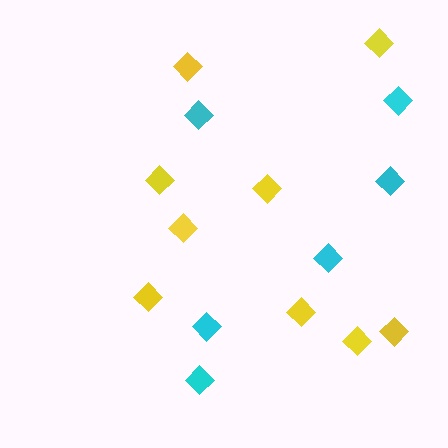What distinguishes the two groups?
There are 2 groups: one group of yellow diamonds (9) and one group of cyan diamonds (6).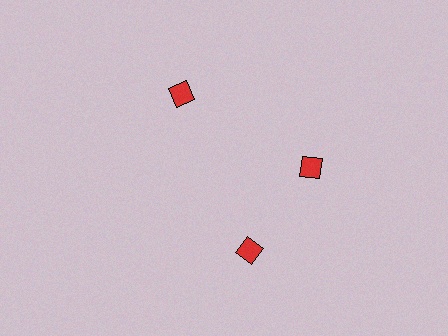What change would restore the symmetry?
The symmetry would be restored by rotating it back into even spacing with its neighbors so that all 3 diamonds sit at equal angles and equal distance from the center.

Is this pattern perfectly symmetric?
No. The 3 red diamonds are arranged in a ring, but one element near the 7 o'clock position is rotated out of alignment along the ring, breaking the 3-fold rotational symmetry.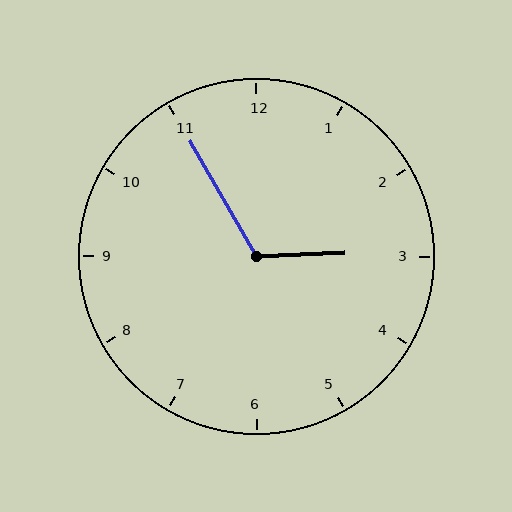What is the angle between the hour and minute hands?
Approximately 118 degrees.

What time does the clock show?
2:55.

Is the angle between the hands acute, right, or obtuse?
It is obtuse.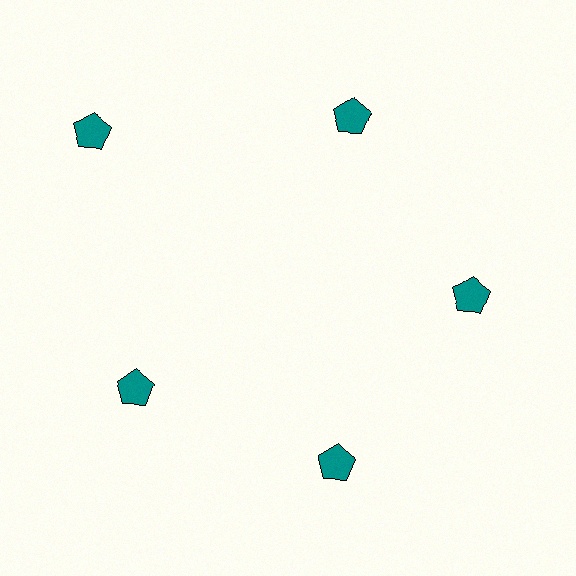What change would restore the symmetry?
The symmetry would be restored by moving it inward, back onto the ring so that all 5 pentagons sit at equal angles and equal distance from the center.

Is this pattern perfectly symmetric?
No. The 5 teal pentagons are arranged in a ring, but one element near the 10 o'clock position is pushed outward from the center, breaking the 5-fold rotational symmetry.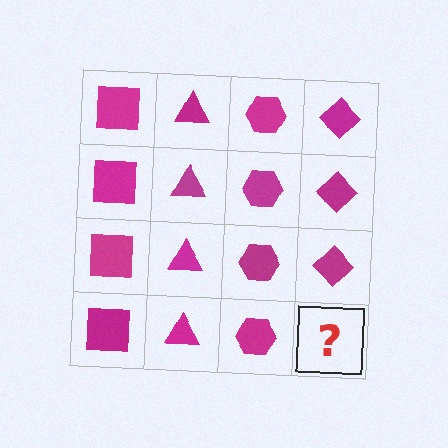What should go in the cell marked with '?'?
The missing cell should contain a magenta diamond.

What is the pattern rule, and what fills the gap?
The rule is that each column has a consistent shape. The gap should be filled with a magenta diamond.